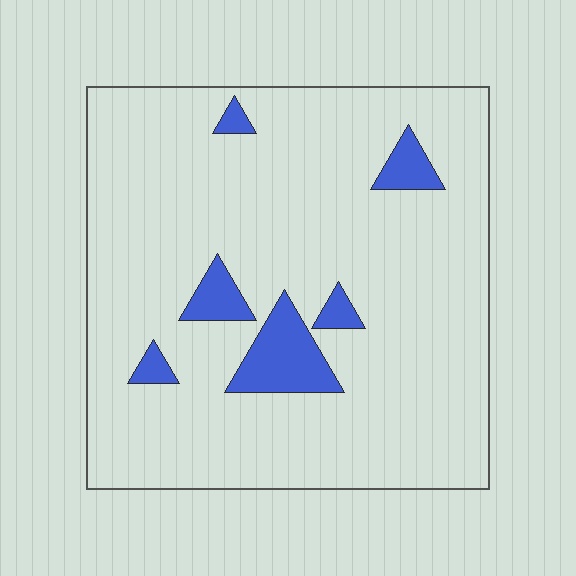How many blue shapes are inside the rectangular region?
6.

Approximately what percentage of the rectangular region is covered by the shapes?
Approximately 10%.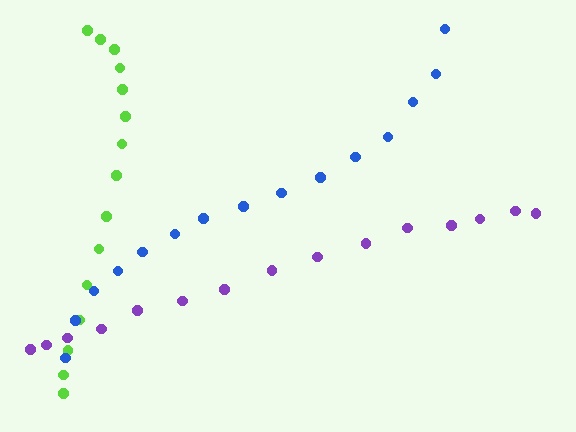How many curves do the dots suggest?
There are 3 distinct paths.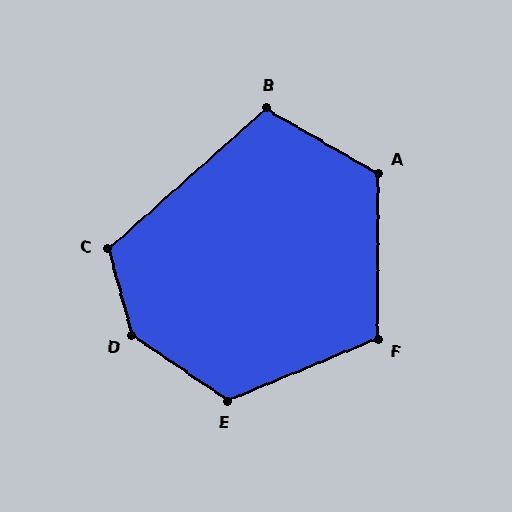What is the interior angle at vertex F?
Approximately 113 degrees (obtuse).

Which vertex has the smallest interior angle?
B, at approximately 108 degrees.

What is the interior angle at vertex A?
Approximately 120 degrees (obtuse).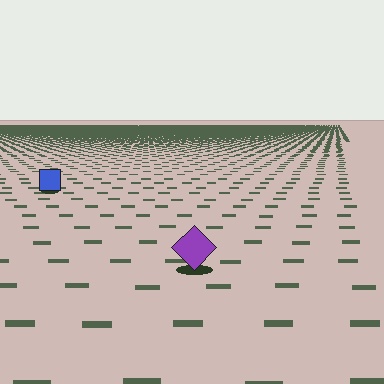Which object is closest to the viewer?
The purple diamond is closest. The texture marks near it are larger and more spread out.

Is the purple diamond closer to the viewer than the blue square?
Yes. The purple diamond is closer — you can tell from the texture gradient: the ground texture is coarser near it.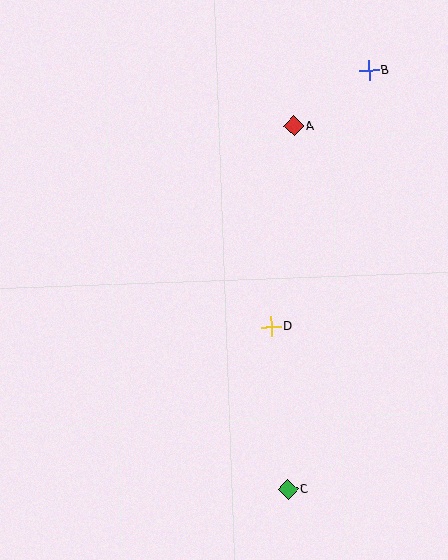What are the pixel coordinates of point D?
Point D is at (271, 327).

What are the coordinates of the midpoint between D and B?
The midpoint between D and B is at (320, 198).